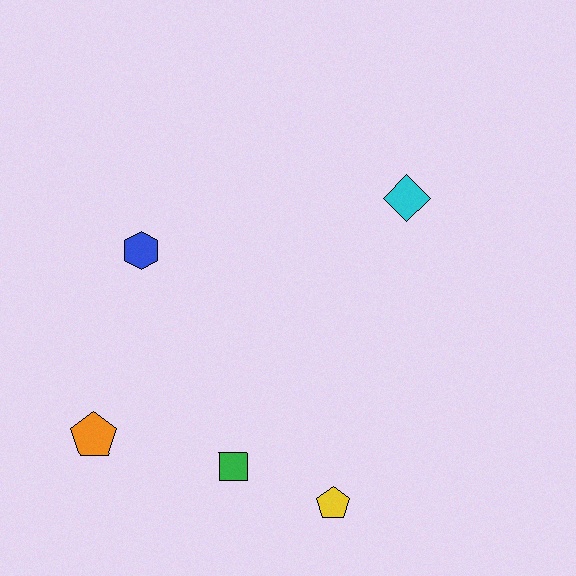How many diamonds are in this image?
There is 1 diamond.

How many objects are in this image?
There are 5 objects.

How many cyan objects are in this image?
There is 1 cyan object.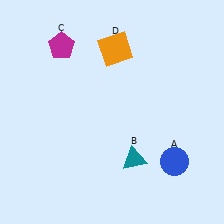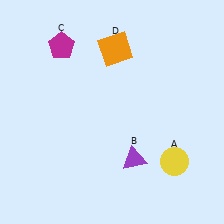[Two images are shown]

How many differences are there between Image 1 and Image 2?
There are 2 differences between the two images.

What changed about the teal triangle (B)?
In Image 1, B is teal. In Image 2, it changed to purple.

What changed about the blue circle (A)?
In Image 1, A is blue. In Image 2, it changed to yellow.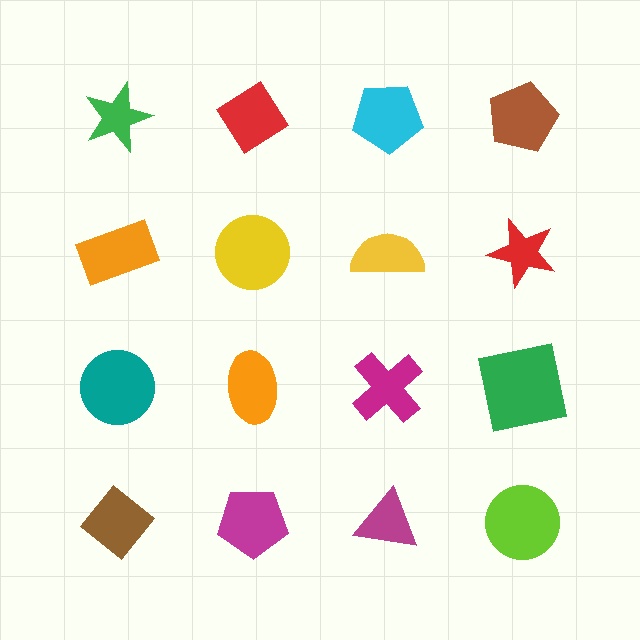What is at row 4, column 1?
A brown diamond.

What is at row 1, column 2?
A red diamond.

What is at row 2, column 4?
A red star.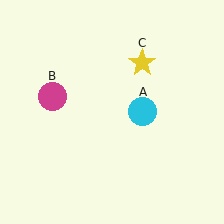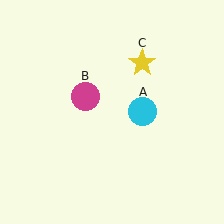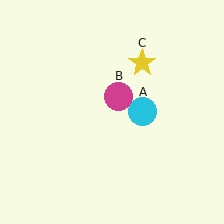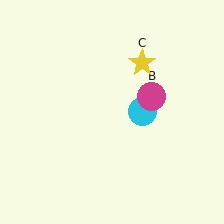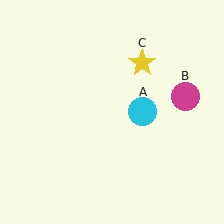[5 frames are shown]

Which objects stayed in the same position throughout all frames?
Cyan circle (object A) and yellow star (object C) remained stationary.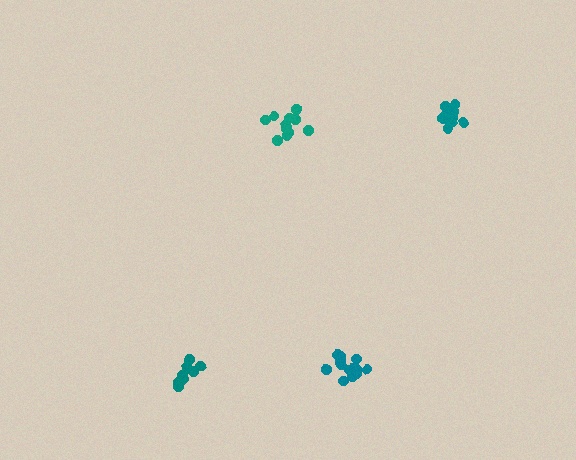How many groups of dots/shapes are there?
There are 4 groups.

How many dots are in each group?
Group 1: 11 dots, Group 2: 9 dots, Group 3: 10 dots, Group 4: 15 dots (45 total).